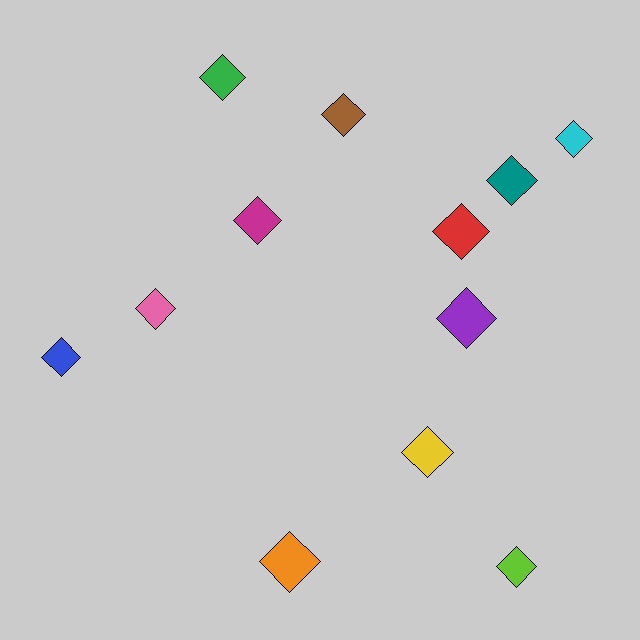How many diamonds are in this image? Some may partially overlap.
There are 12 diamonds.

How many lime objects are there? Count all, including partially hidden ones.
There is 1 lime object.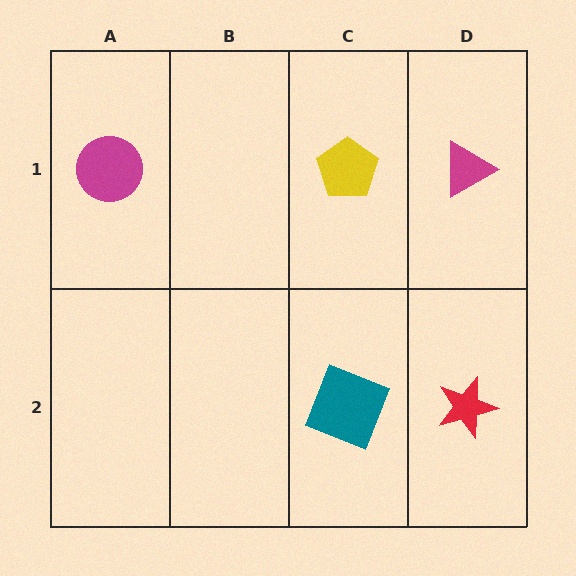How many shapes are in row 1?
3 shapes.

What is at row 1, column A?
A magenta circle.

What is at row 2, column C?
A teal square.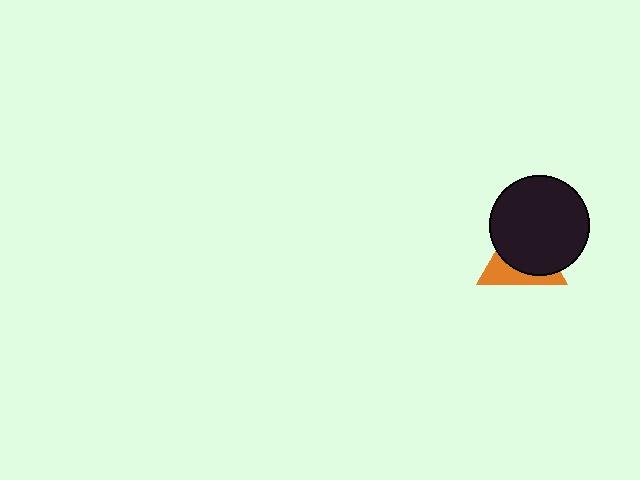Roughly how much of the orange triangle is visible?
A small part of it is visible (roughly 37%).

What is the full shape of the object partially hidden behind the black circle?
The partially hidden object is an orange triangle.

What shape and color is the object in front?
The object in front is a black circle.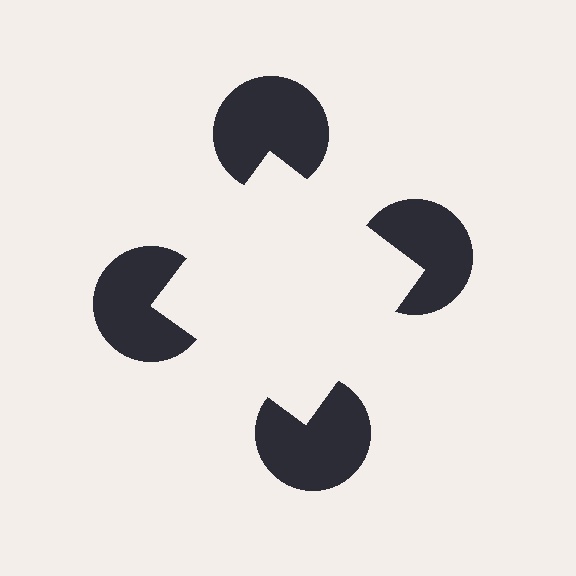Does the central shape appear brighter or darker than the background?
It typically appears slightly brighter than the background, even though no actual brightness change is drawn.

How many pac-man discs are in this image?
There are 4 — one at each vertex of the illusory square.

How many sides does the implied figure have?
4 sides.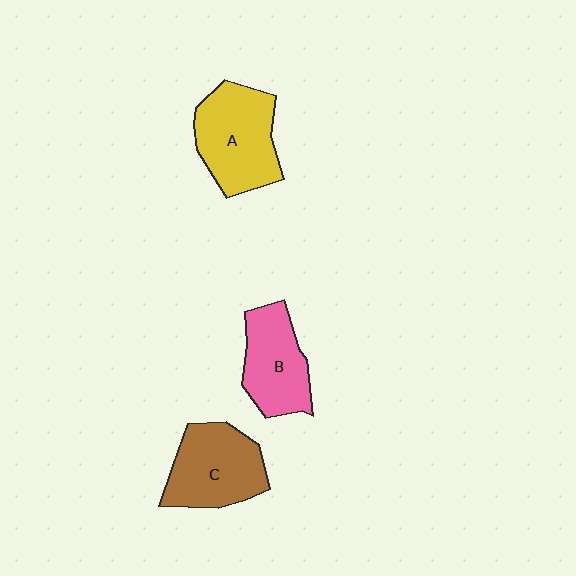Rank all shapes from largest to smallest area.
From largest to smallest: A (yellow), C (brown), B (pink).